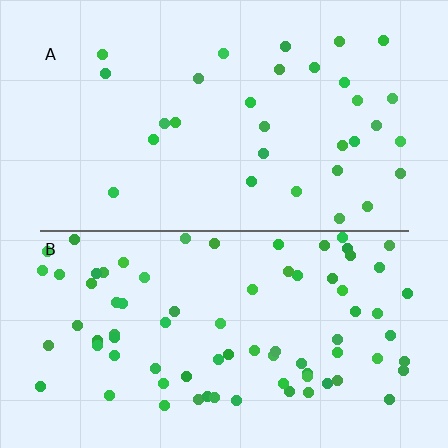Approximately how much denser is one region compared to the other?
Approximately 2.5× — region B over region A.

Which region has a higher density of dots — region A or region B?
B (the bottom).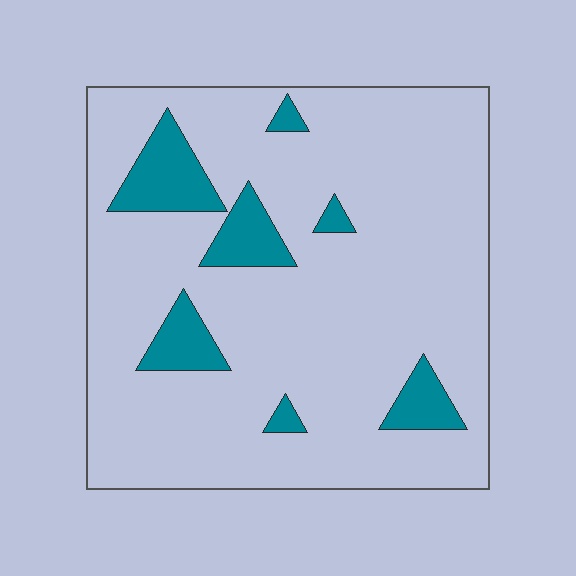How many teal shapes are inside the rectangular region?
7.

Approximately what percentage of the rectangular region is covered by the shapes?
Approximately 15%.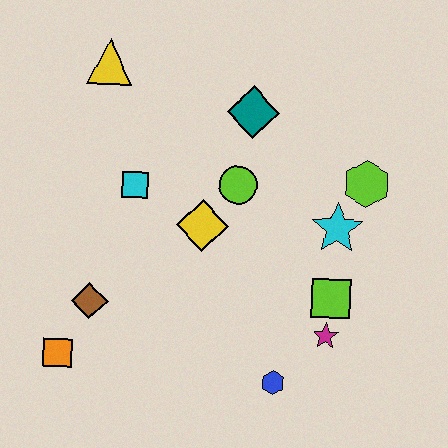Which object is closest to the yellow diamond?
The lime circle is closest to the yellow diamond.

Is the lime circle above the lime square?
Yes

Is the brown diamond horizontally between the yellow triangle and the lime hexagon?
No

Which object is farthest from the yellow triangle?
The blue hexagon is farthest from the yellow triangle.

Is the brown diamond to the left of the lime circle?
Yes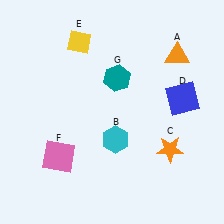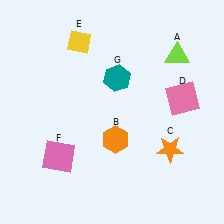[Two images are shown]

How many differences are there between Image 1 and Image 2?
There are 3 differences between the two images.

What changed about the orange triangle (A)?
In Image 1, A is orange. In Image 2, it changed to lime.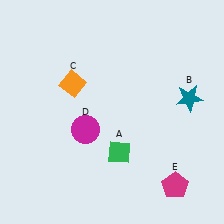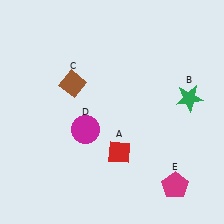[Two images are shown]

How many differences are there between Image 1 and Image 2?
There are 3 differences between the two images.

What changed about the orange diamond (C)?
In Image 1, C is orange. In Image 2, it changed to brown.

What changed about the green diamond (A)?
In Image 1, A is green. In Image 2, it changed to red.